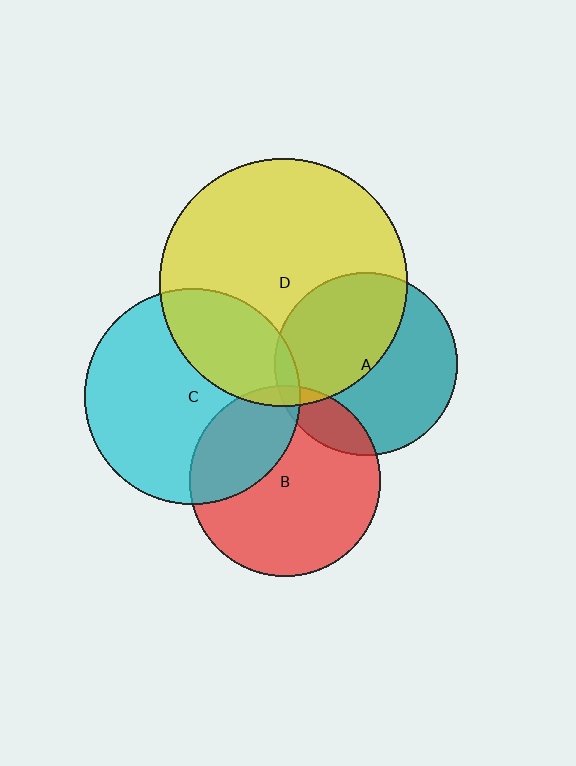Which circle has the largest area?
Circle D (yellow).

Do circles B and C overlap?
Yes.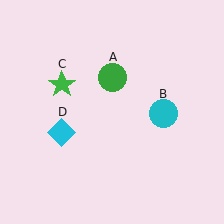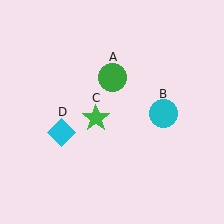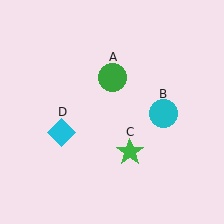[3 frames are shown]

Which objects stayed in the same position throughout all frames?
Green circle (object A) and cyan circle (object B) and cyan diamond (object D) remained stationary.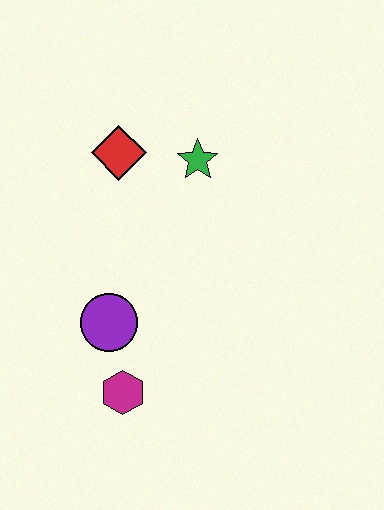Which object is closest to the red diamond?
The green star is closest to the red diamond.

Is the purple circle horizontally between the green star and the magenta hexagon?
No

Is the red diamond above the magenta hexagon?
Yes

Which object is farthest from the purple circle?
The green star is farthest from the purple circle.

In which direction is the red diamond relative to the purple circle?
The red diamond is above the purple circle.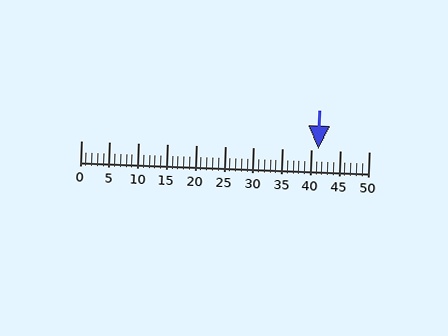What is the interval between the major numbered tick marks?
The major tick marks are spaced 5 units apart.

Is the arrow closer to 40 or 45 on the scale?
The arrow is closer to 40.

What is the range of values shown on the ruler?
The ruler shows values from 0 to 50.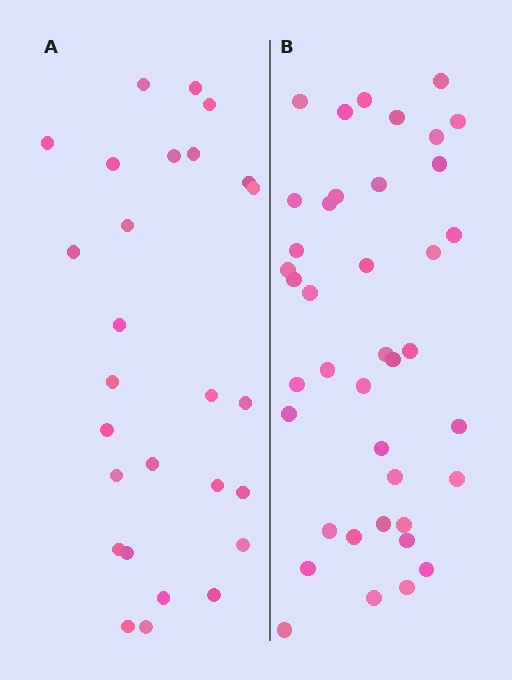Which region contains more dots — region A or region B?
Region B (the right region) has more dots.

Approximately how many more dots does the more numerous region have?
Region B has approximately 15 more dots than region A.